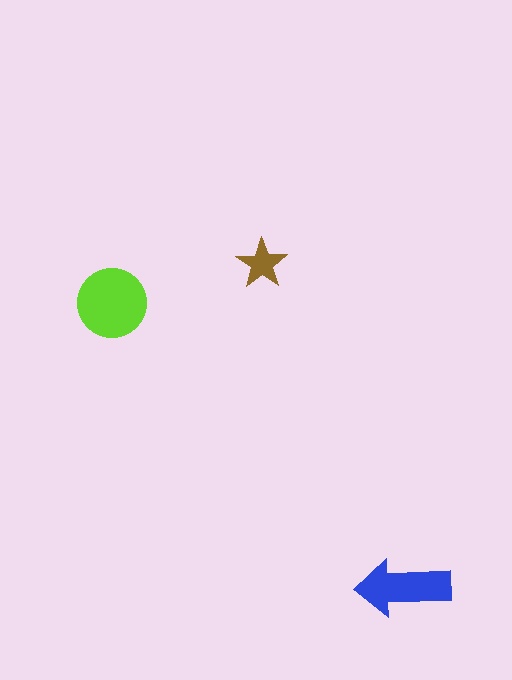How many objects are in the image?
There are 3 objects in the image.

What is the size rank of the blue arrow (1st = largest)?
2nd.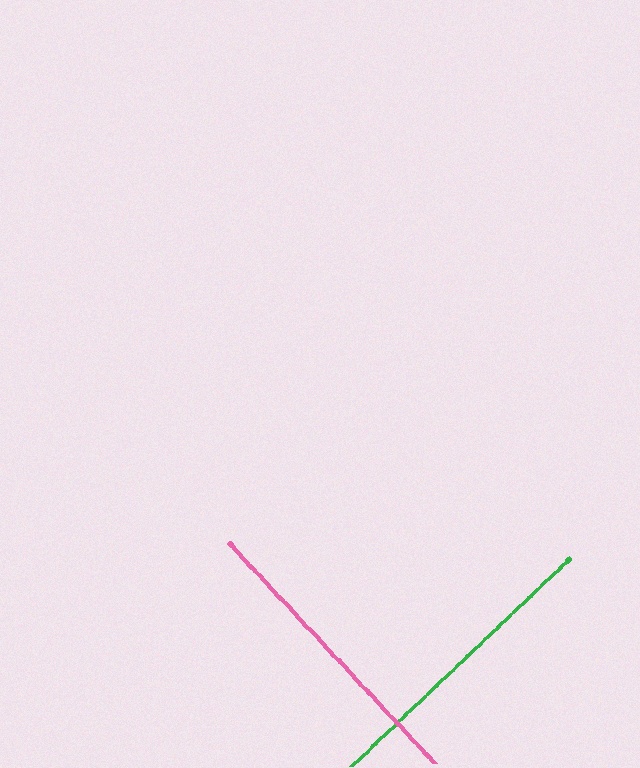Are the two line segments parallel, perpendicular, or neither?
Perpendicular — they meet at approximately 89°.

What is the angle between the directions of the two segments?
Approximately 89 degrees.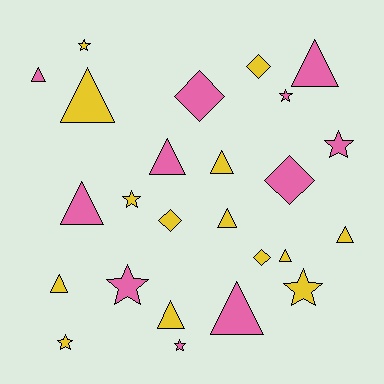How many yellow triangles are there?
There are 7 yellow triangles.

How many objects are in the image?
There are 25 objects.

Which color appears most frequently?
Yellow, with 14 objects.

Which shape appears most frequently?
Triangle, with 12 objects.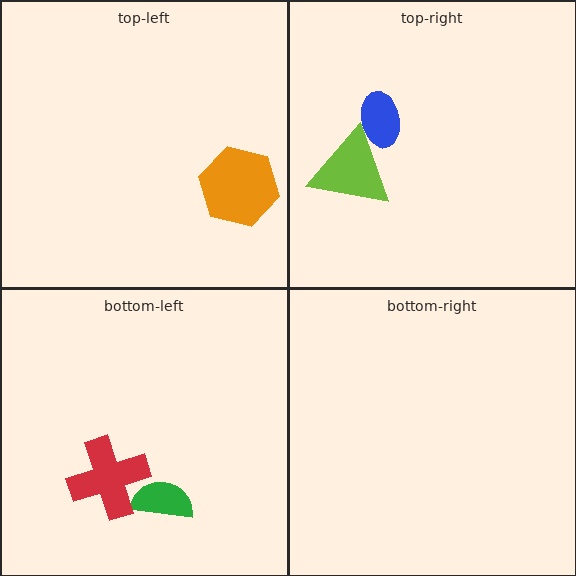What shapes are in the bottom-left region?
The green semicircle, the red cross.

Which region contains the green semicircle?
The bottom-left region.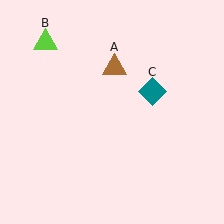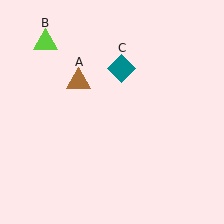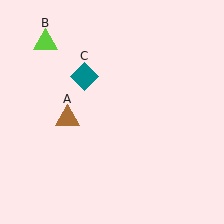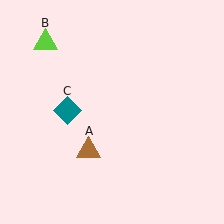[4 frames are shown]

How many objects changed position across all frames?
2 objects changed position: brown triangle (object A), teal diamond (object C).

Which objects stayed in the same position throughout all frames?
Lime triangle (object B) remained stationary.